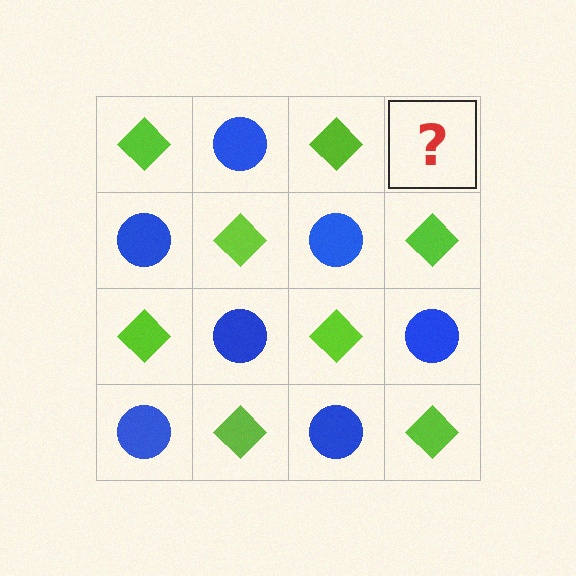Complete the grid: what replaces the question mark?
The question mark should be replaced with a blue circle.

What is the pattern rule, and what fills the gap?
The rule is that it alternates lime diamond and blue circle in a checkerboard pattern. The gap should be filled with a blue circle.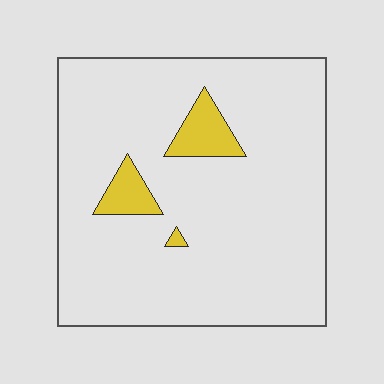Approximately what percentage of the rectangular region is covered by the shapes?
Approximately 10%.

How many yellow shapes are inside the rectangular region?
3.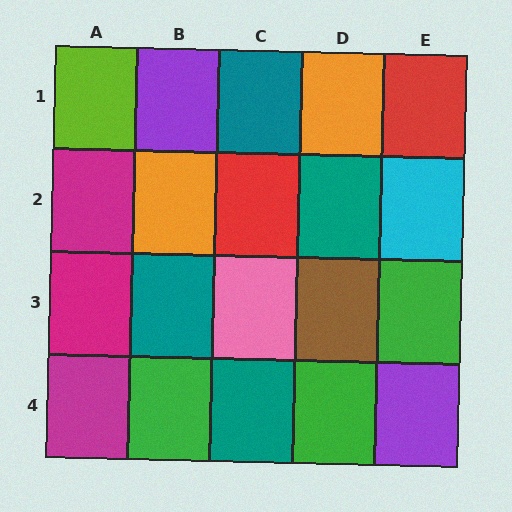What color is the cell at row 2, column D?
Teal.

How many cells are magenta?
3 cells are magenta.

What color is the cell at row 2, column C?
Red.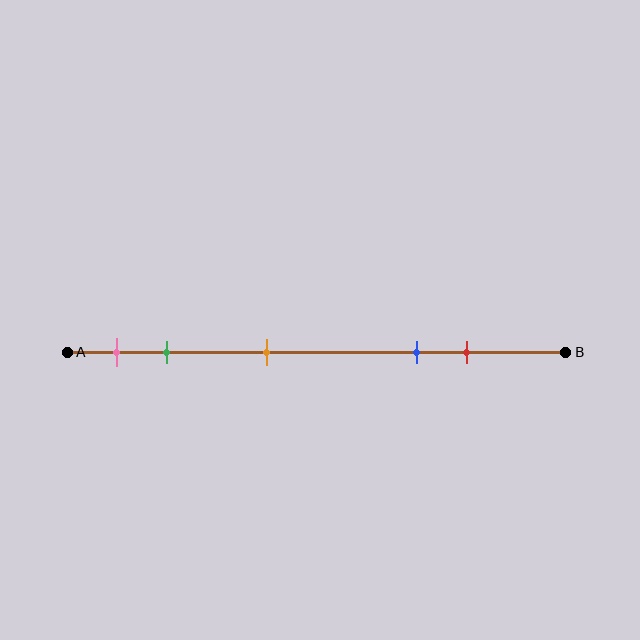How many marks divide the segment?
There are 5 marks dividing the segment.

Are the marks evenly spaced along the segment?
No, the marks are not evenly spaced.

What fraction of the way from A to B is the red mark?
The red mark is approximately 80% (0.8) of the way from A to B.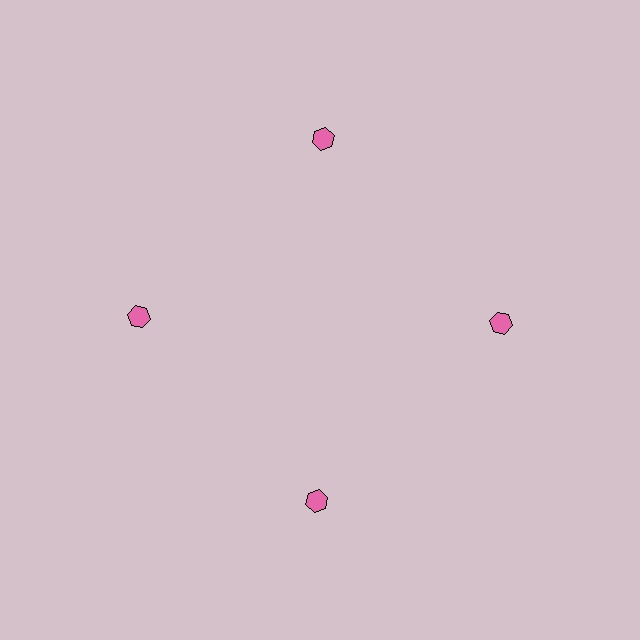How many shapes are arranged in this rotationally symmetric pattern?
There are 4 shapes, arranged in 4 groups of 1.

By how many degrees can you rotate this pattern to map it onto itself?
The pattern maps onto itself every 90 degrees of rotation.